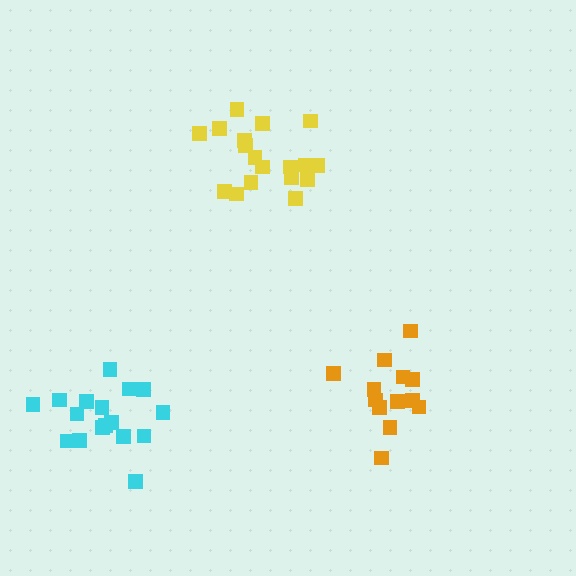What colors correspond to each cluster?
The clusters are colored: yellow, orange, cyan.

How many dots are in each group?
Group 1: 18 dots, Group 2: 13 dots, Group 3: 17 dots (48 total).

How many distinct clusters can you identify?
There are 3 distinct clusters.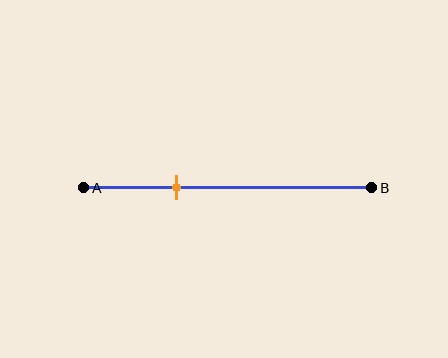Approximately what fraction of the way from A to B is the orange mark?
The orange mark is approximately 30% of the way from A to B.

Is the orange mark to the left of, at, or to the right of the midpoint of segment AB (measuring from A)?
The orange mark is to the left of the midpoint of segment AB.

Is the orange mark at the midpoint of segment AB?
No, the mark is at about 30% from A, not at the 50% midpoint.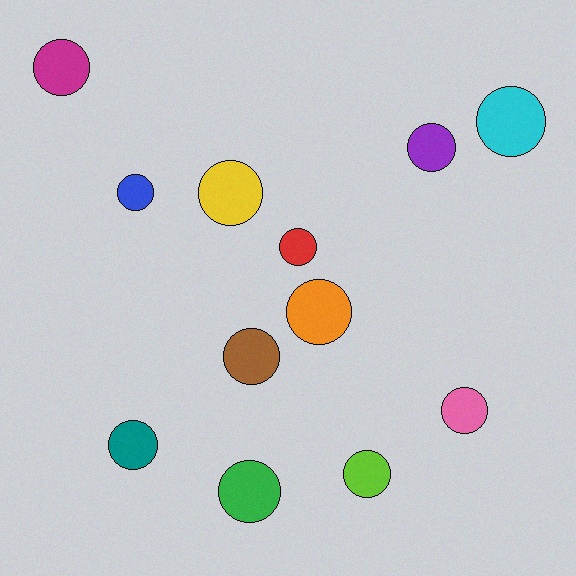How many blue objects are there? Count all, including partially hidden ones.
There is 1 blue object.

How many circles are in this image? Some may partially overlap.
There are 12 circles.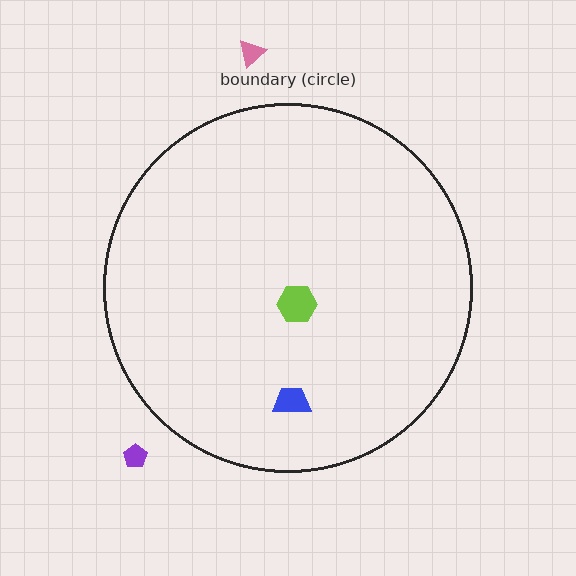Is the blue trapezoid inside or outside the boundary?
Inside.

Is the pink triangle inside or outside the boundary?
Outside.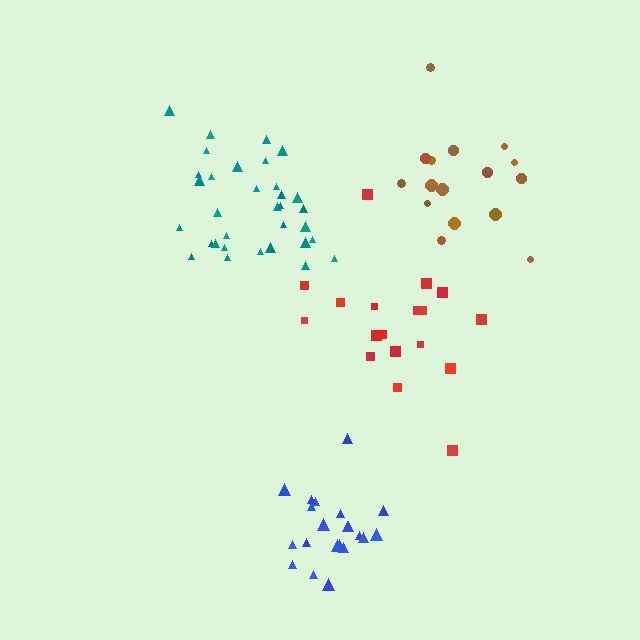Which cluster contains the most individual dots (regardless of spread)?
Teal (33).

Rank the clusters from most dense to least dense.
blue, teal, brown, red.